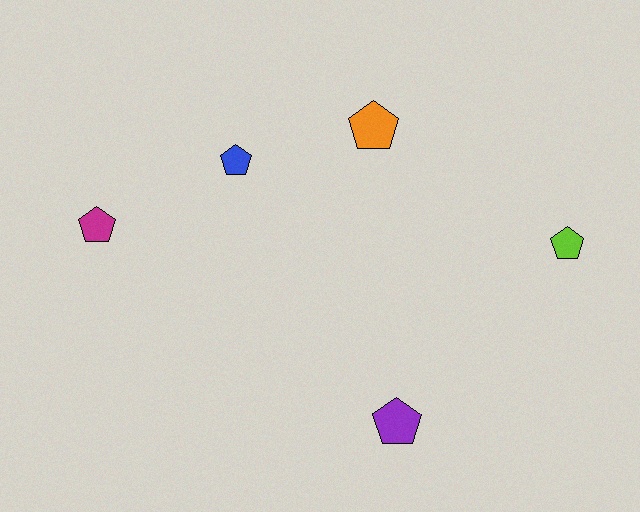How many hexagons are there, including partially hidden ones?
There are no hexagons.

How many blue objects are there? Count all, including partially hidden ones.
There is 1 blue object.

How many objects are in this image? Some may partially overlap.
There are 5 objects.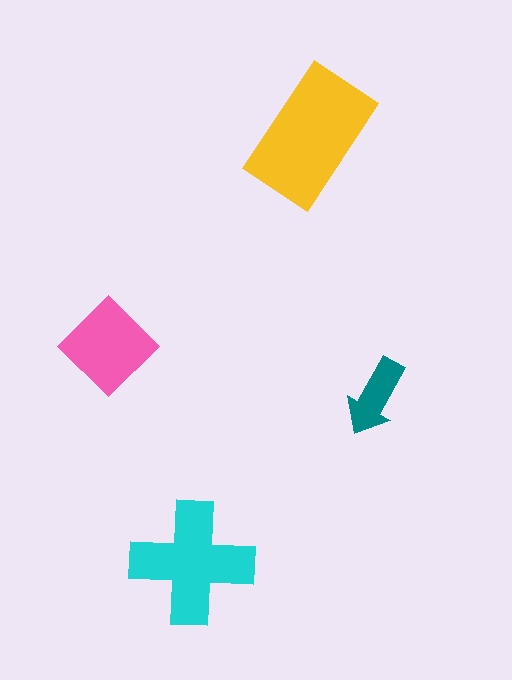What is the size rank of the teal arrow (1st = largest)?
4th.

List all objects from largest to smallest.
The yellow rectangle, the cyan cross, the pink diamond, the teal arrow.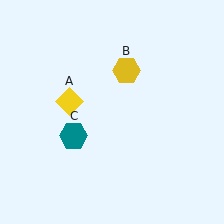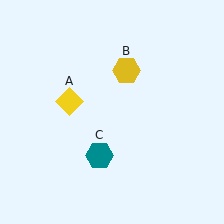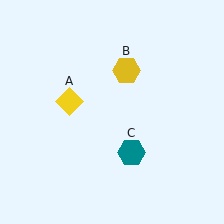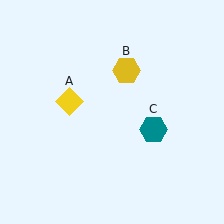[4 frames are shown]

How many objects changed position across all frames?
1 object changed position: teal hexagon (object C).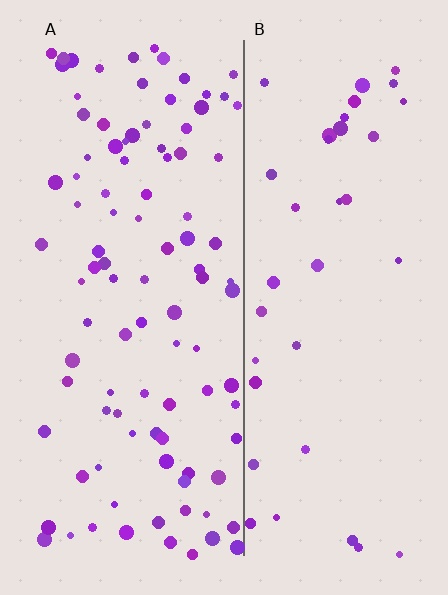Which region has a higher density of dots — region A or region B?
A (the left).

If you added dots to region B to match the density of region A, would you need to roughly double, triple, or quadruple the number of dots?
Approximately triple.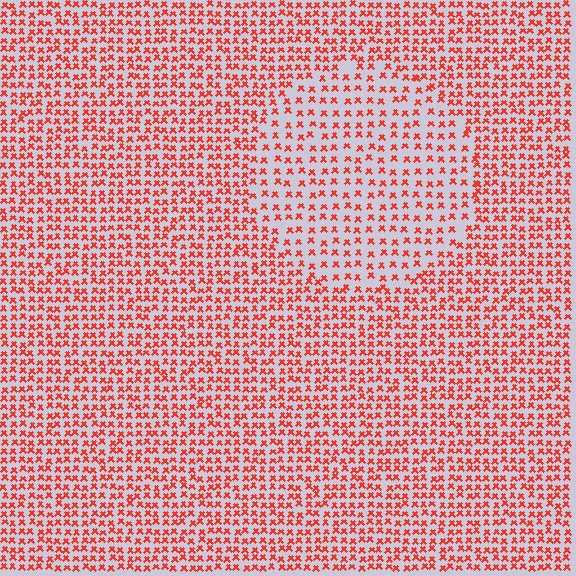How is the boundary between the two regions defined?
The boundary is defined by a change in element density (approximately 1.7x ratio). All elements are the same color, size, and shape.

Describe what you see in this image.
The image contains small red elements arranged at two different densities. A circle-shaped region is visible where the elements are less densely packed than the surrounding area.